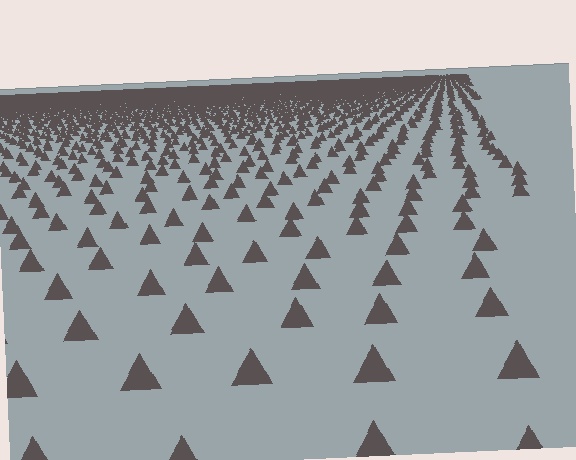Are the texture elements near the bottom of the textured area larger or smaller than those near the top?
Larger. Near the bottom, elements are closer to the viewer and appear at a bigger on-screen size.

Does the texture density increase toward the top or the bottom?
Density increases toward the top.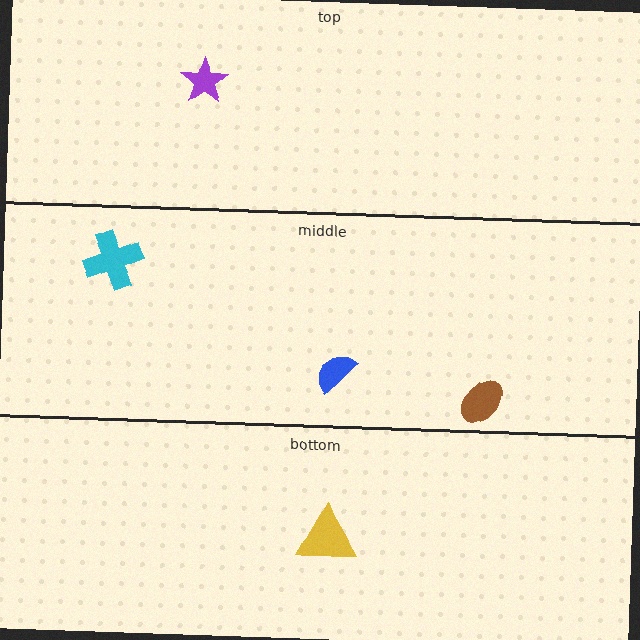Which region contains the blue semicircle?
The middle region.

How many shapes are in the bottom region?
1.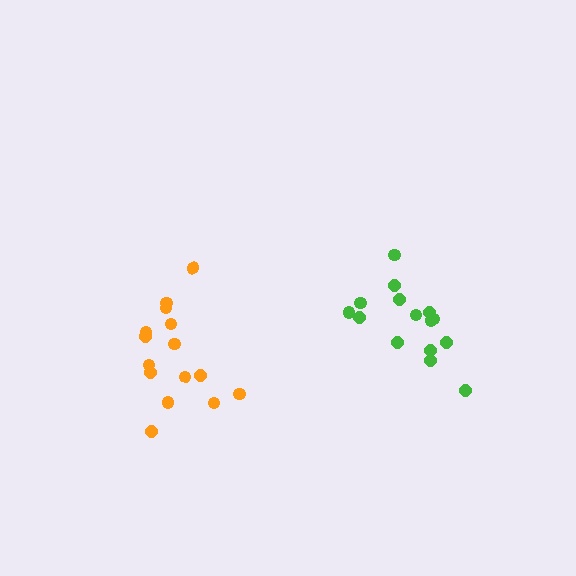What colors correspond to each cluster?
The clusters are colored: orange, green.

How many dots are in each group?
Group 1: 15 dots, Group 2: 15 dots (30 total).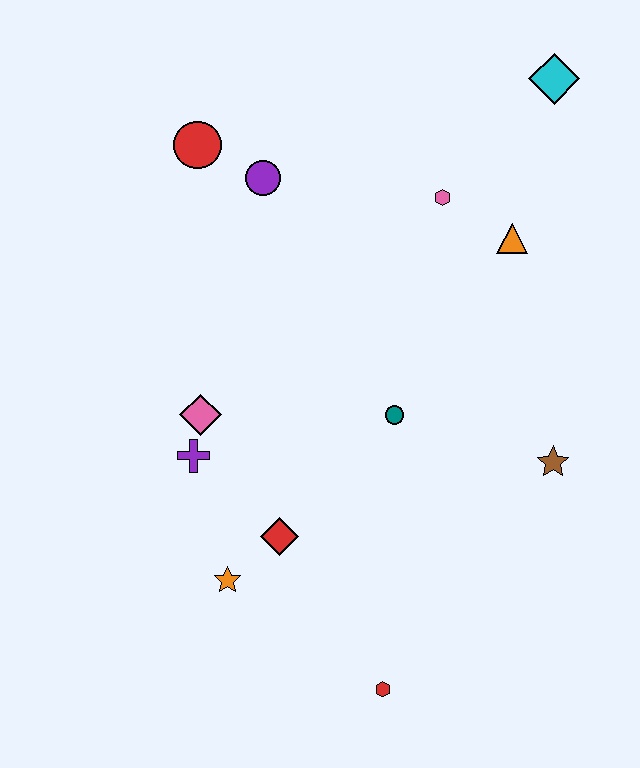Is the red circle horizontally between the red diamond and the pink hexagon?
No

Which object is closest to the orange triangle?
The pink hexagon is closest to the orange triangle.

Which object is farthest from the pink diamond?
The cyan diamond is farthest from the pink diamond.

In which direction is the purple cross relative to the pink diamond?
The purple cross is below the pink diamond.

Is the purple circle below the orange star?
No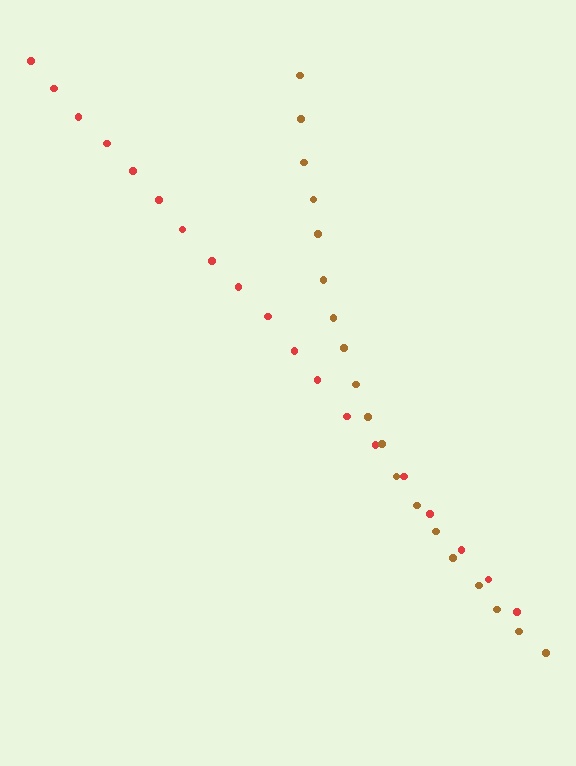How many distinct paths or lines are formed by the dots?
There are 2 distinct paths.